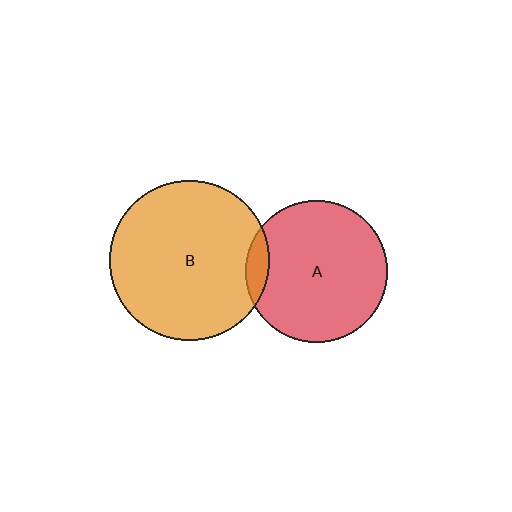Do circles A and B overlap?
Yes.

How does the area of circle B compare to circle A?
Approximately 1.3 times.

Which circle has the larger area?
Circle B (orange).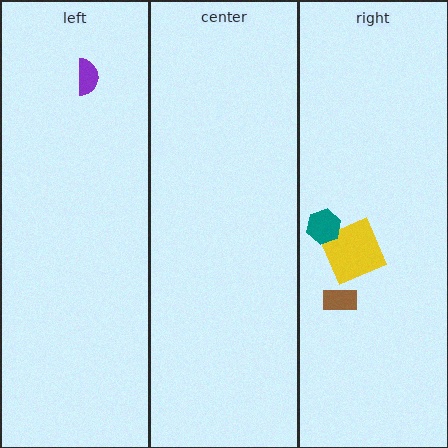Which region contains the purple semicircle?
The left region.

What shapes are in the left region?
The purple semicircle.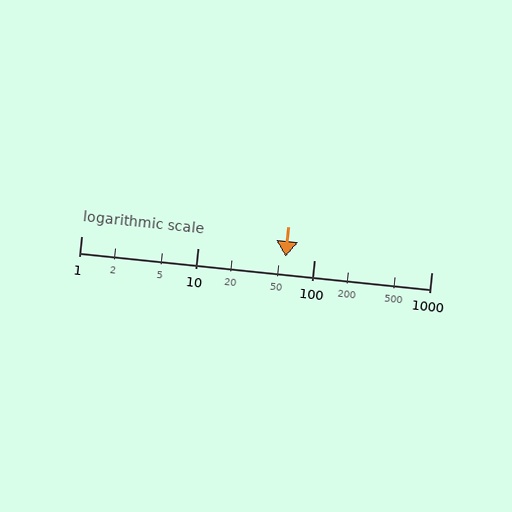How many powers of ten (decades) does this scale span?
The scale spans 3 decades, from 1 to 1000.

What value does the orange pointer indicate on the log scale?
The pointer indicates approximately 56.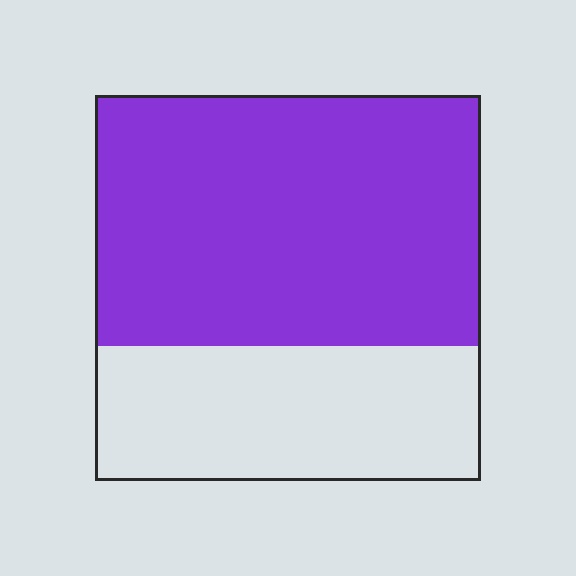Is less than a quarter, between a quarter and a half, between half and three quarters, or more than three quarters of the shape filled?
Between half and three quarters.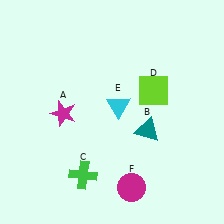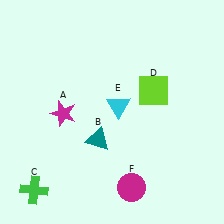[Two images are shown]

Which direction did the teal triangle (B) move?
The teal triangle (B) moved left.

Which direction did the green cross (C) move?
The green cross (C) moved left.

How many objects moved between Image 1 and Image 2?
2 objects moved between the two images.